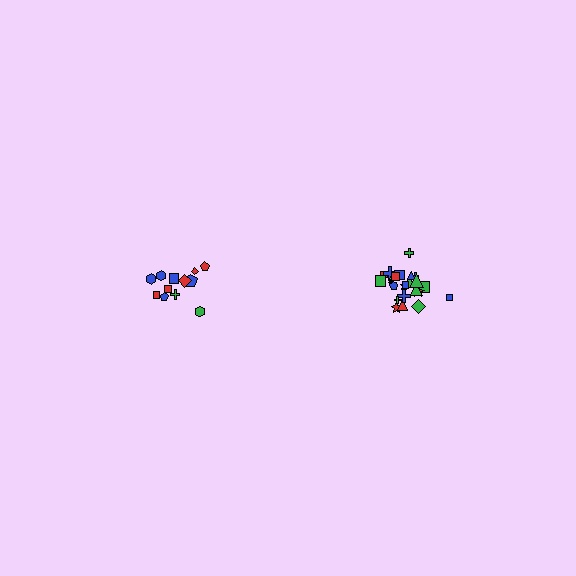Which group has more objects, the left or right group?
The right group.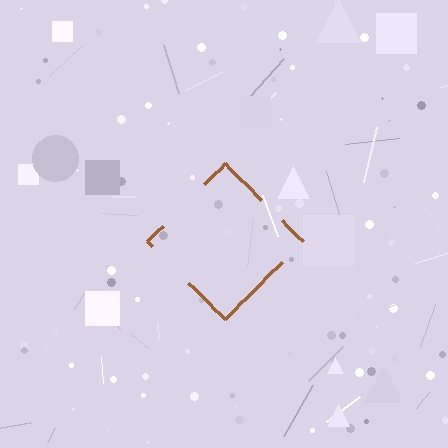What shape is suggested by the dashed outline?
The dashed outline suggests a diamond.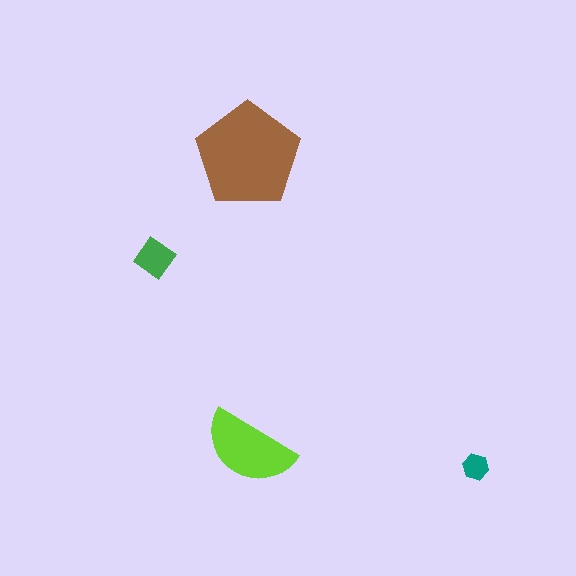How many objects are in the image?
There are 4 objects in the image.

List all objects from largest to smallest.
The brown pentagon, the lime semicircle, the green diamond, the teal hexagon.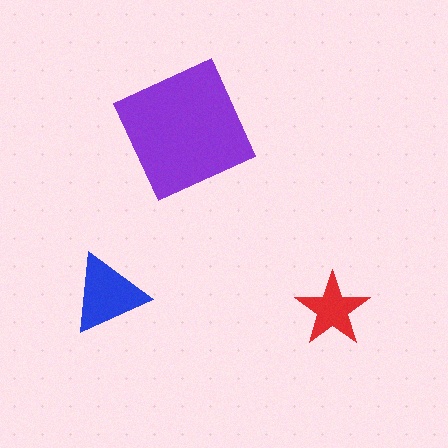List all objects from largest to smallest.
The purple square, the blue triangle, the red star.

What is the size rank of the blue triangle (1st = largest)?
2nd.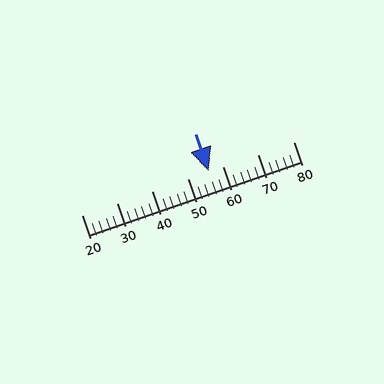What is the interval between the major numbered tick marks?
The major tick marks are spaced 10 units apart.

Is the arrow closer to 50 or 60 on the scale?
The arrow is closer to 60.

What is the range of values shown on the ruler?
The ruler shows values from 20 to 80.